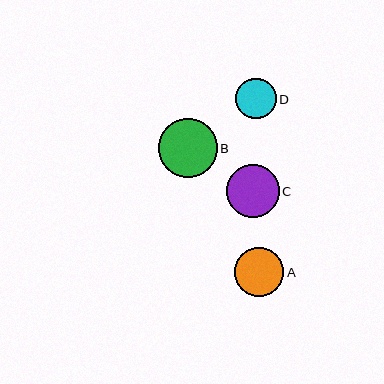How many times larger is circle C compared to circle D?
Circle C is approximately 1.3 times the size of circle D.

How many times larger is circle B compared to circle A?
Circle B is approximately 1.2 times the size of circle A.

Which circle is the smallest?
Circle D is the smallest with a size of approximately 40 pixels.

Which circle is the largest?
Circle B is the largest with a size of approximately 59 pixels.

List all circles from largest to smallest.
From largest to smallest: B, C, A, D.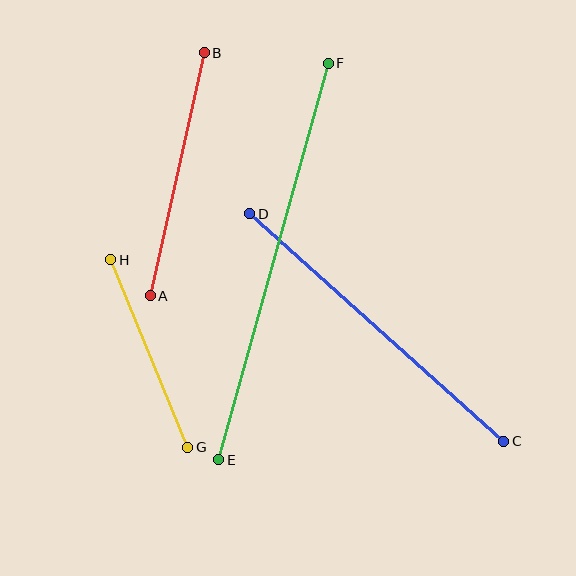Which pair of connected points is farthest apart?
Points E and F are farthest apart.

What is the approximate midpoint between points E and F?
The midpoint is at approximately (273, 262) pixels.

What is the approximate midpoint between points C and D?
The midpoint is at approximately (377, 327) pixels.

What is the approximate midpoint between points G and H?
The midpoint is at approximately (149, 353) pixels.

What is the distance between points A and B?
The distance is approximately 249 pixels.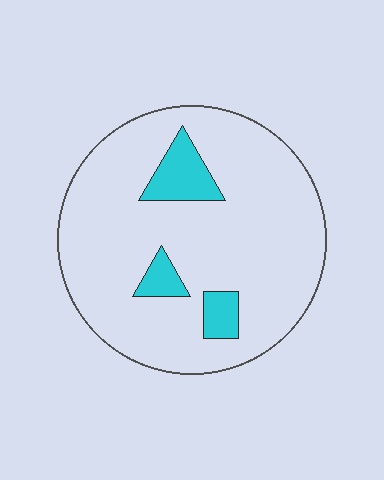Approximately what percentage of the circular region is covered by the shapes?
Approximately 10%.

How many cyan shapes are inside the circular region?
3.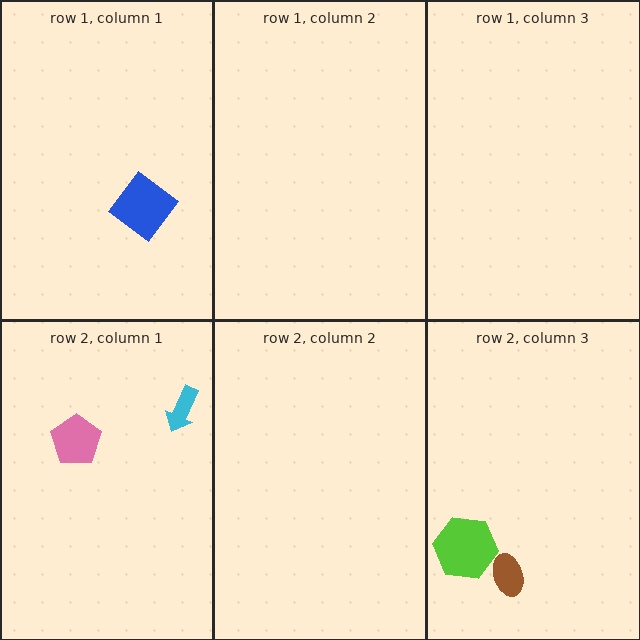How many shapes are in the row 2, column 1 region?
2.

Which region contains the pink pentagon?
The row 2, column 1 region.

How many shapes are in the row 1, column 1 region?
1.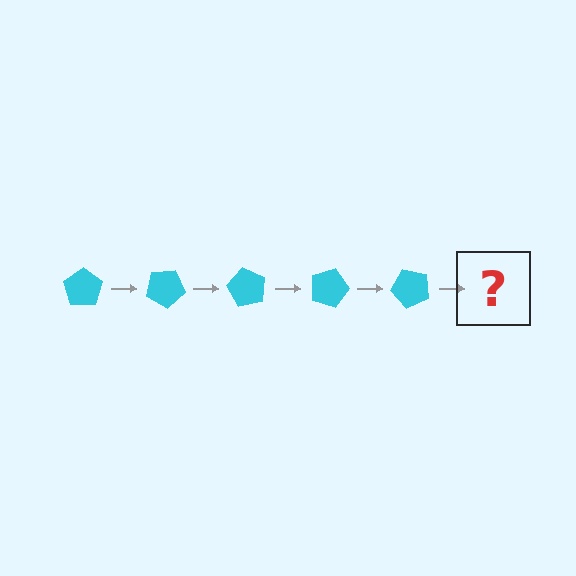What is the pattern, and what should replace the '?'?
The pattern is that the pentagon rotates 30 degrees each step. The '?' should be a cyan pentagon rotated 150 degrees.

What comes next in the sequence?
The next element should be a cyan pentagon rotated 150 degrees.